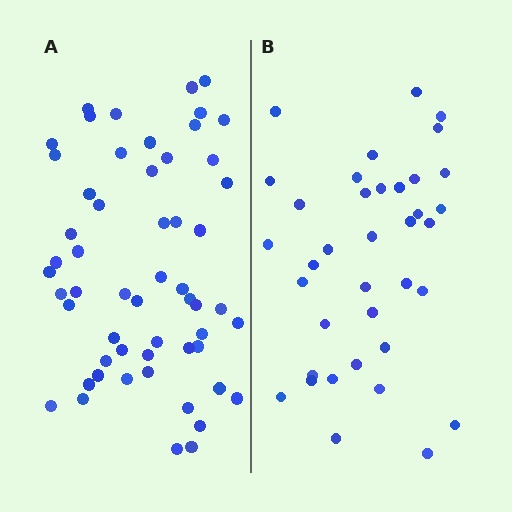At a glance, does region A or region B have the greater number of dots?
Region A (the left region) has more dots.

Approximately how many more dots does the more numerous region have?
Region A has approximately 20 more dots than region B.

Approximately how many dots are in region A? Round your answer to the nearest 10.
About 60 dots. (The exact count is 56, which rounds to 60.)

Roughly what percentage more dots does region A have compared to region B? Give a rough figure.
About 50% more.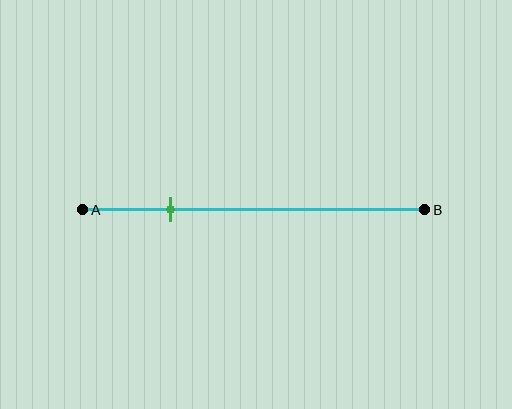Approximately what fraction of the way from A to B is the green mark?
The green mark is approximately 25% of the way from A to B.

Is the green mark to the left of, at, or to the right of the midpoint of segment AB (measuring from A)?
The green mark is to the left of the midpoint of segment AB.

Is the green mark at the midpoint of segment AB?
No, the mark is at about 25% from A, not at the 50% midpoint.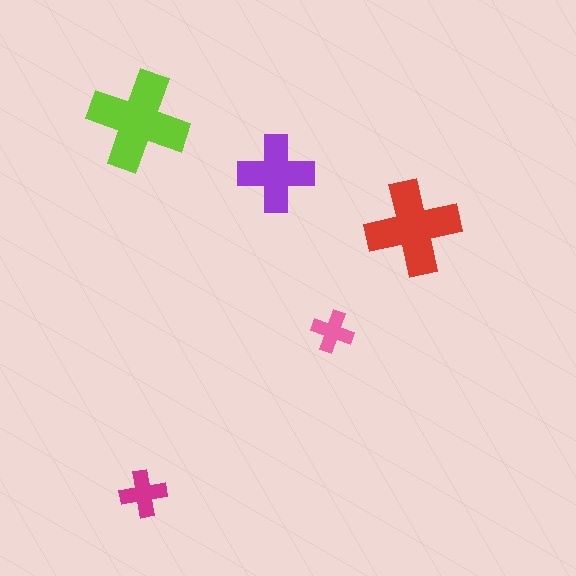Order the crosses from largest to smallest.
the lime one, the red one, the purple one, the magenta one, the pink one.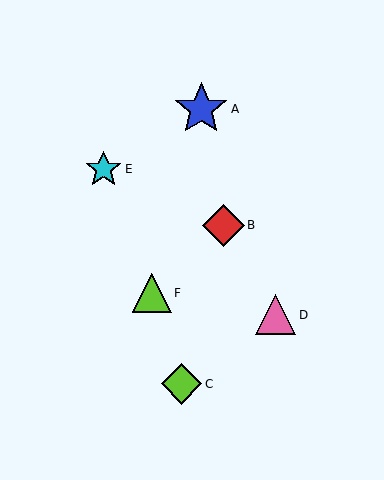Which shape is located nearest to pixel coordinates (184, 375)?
The lime diamond (labeled C) at (181, 384) is nearest to that location.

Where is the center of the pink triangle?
The center of the pink triangle is at (276, 315).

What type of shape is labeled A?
Shape A is a blue star.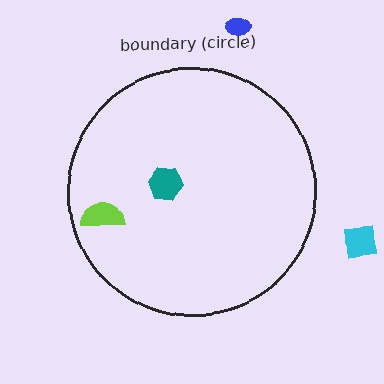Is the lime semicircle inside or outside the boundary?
Inside.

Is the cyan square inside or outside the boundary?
Outside.